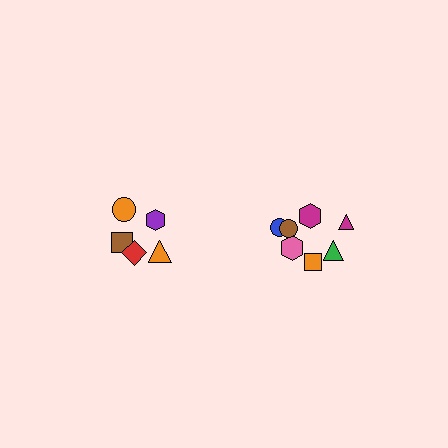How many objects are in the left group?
There are 5 objects.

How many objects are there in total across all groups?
There are 12 objects.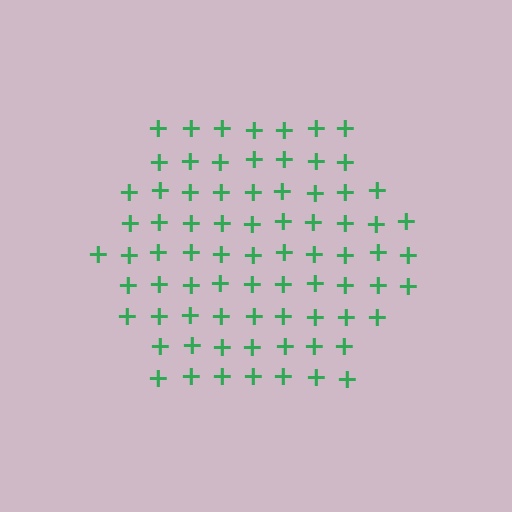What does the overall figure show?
The overall figure shows a hexagon.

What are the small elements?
The small elements are plus signs.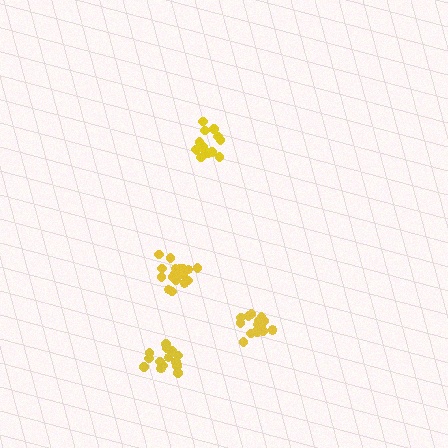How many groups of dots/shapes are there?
There are 4 groups.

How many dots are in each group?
Group 1: 17 dots, Group 2: 20 dots, Group 3: 17 dots, Group 4: 16 dots (70 total).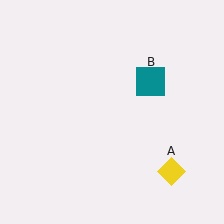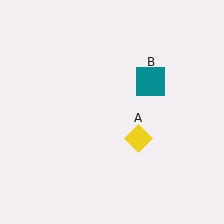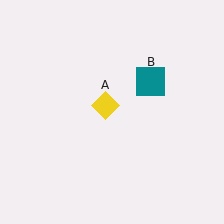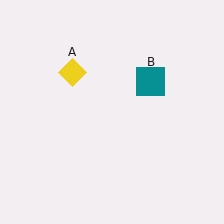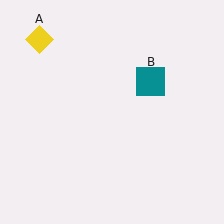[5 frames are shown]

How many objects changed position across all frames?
1 object changed position: yellow diamond (object A).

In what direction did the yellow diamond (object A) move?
The yellow diamond (object A) moved up and to the left.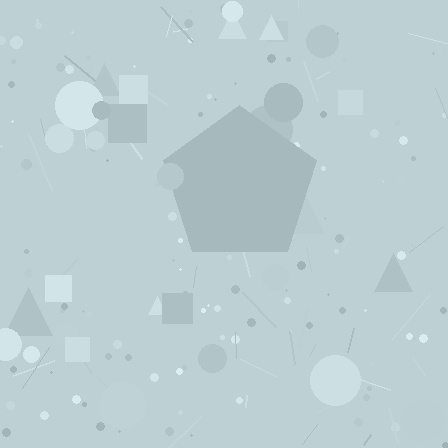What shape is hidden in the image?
A pentagon is hidden in the image.